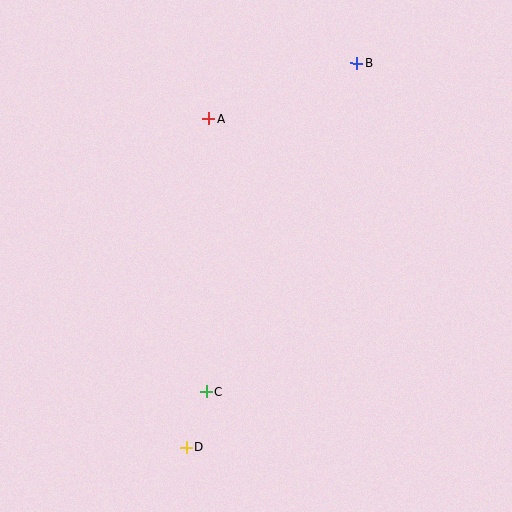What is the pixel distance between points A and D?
The distance between A and D is 329 pixels.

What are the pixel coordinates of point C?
Point C is at (206, 392).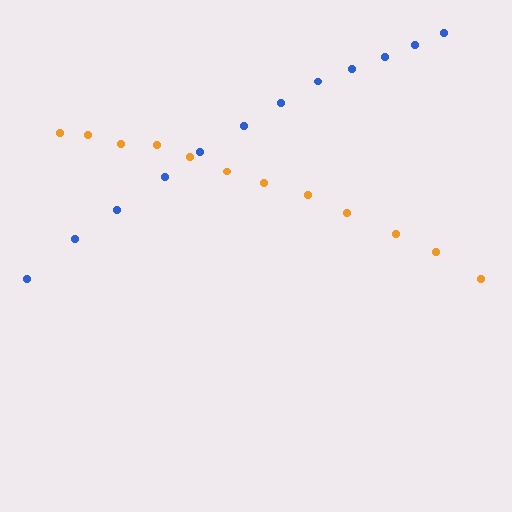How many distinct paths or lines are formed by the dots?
There are 2 distinct paths.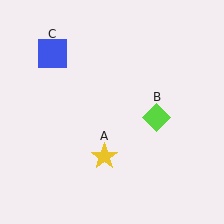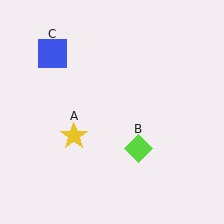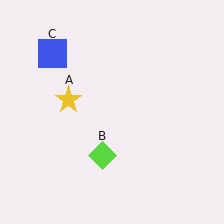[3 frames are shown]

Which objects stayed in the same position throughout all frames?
Blue square (object C) remained stationary.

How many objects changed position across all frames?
2 objects changed position: yellow star (object A), lime diamond (object B).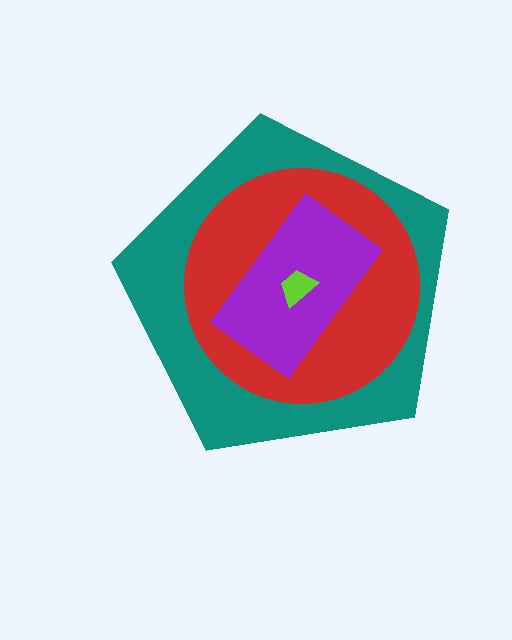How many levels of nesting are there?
4.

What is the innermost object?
The lime trapezoid.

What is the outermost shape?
The teal pentagon.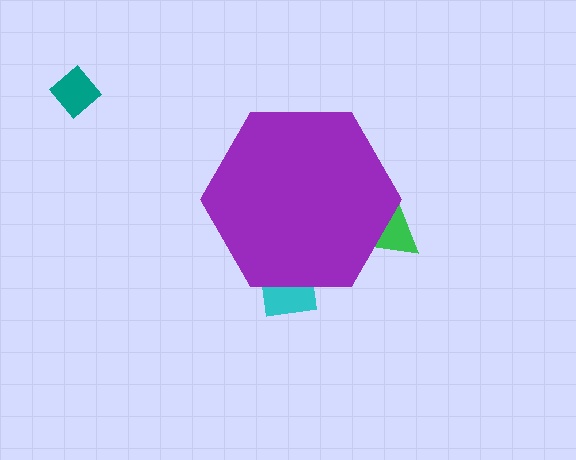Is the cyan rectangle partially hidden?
Yes, the cyan rectangle is partially hidden behind the purple hexagon.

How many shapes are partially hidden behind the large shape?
2 shapes are partially hidden.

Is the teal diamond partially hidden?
No, the teal diamond is fully visible.